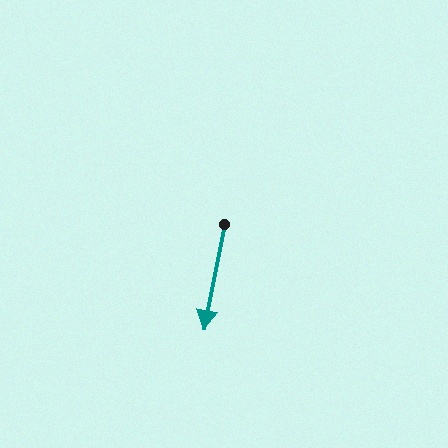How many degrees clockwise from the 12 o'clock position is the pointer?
Approximately 191 degrees.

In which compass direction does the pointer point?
South.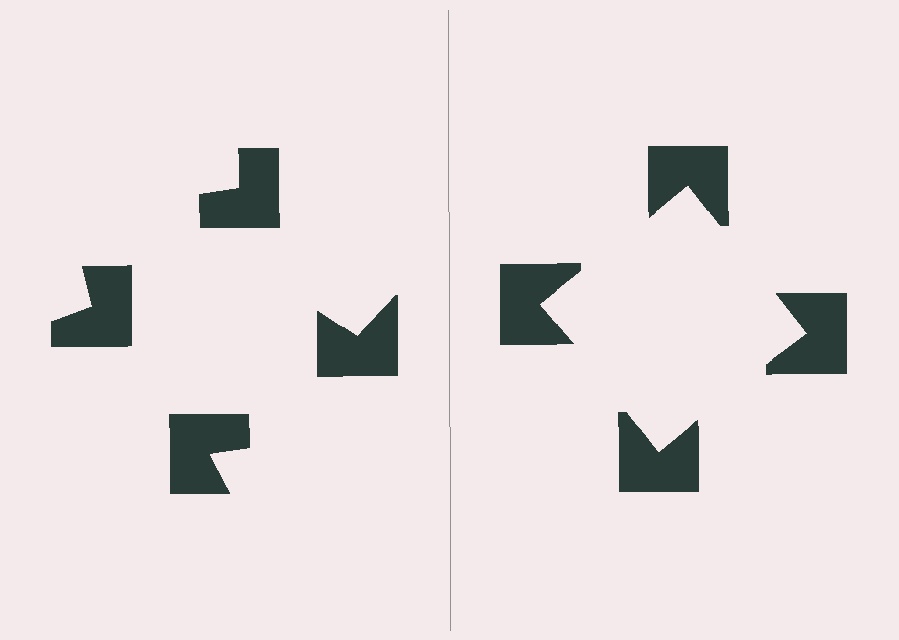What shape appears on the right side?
An illusory square.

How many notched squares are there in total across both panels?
8 — 4 on each side.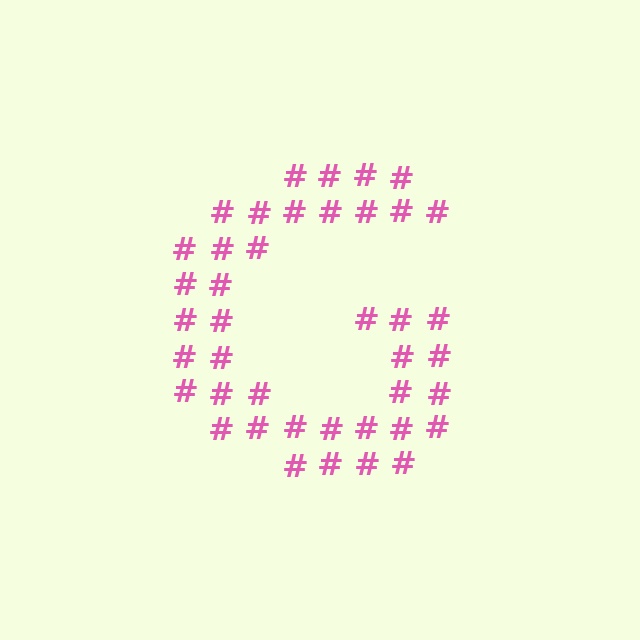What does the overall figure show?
The overall figure shows the letter G.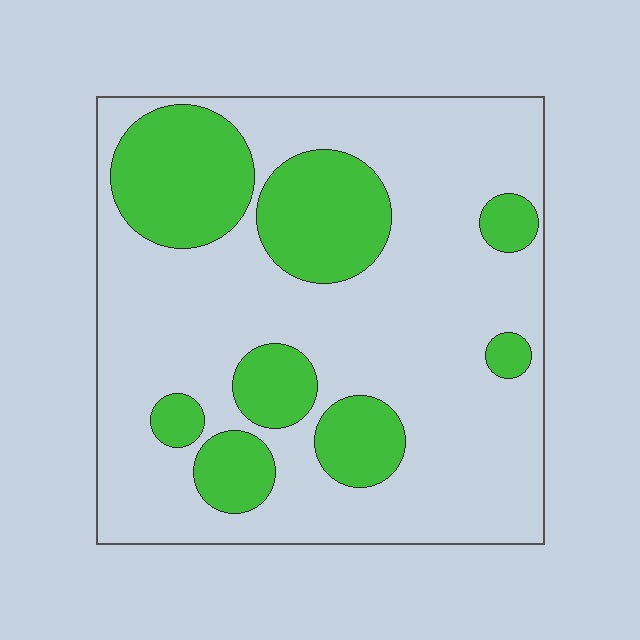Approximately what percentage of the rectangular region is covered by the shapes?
Approximately 30%.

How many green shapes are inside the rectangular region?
8.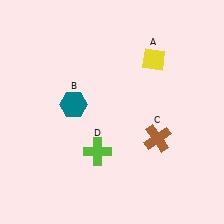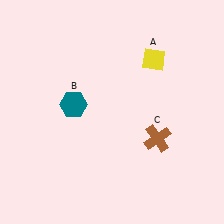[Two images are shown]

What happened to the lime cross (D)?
The lime cross (D) was removed in Image 2. It was in the bottom-left area of Image 1.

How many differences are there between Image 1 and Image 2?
There is 1 difference between the two images.